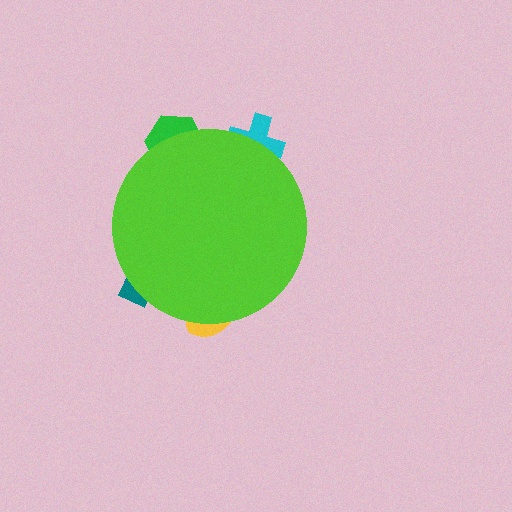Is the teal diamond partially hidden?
Yes, the teal diamond is partially hidden behind the lime circle.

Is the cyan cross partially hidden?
Yes, the cyan cross is partially hidden behind the lime circle.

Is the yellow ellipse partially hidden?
Yes, the yellow ellipse is partially hidden behind the lime circle.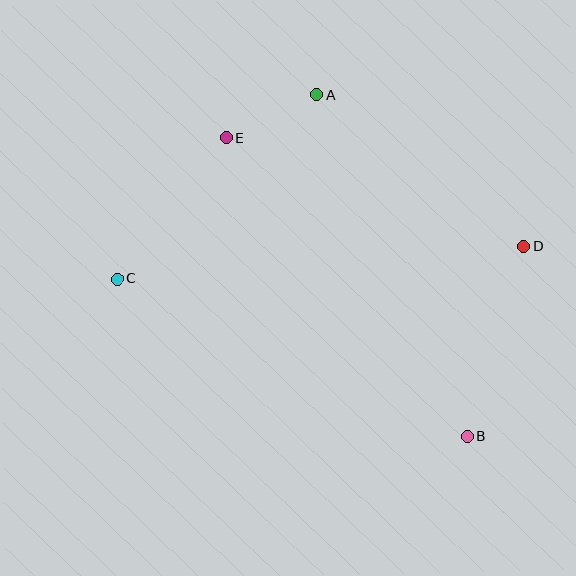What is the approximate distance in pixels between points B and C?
The distance between B and C is approximately 385 pixels.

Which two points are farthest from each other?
Points C and D are farthest from each other.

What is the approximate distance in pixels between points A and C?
The distance between A and C is approximately 271 pixels.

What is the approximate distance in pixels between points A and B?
The distance between A and B is approximately 373 pixels.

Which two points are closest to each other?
Points A and E are closest to each other.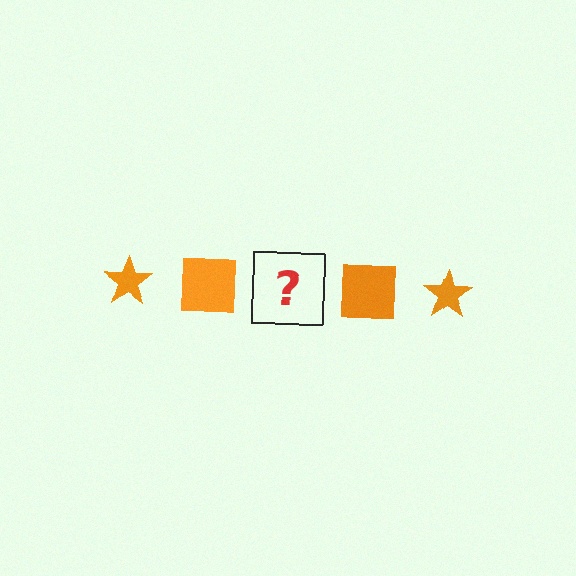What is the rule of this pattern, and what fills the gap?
The rule is that the pattern cycles through star, square shapes in orange. The gap should be filled with an orange star.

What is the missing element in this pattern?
The missing element is an orange star.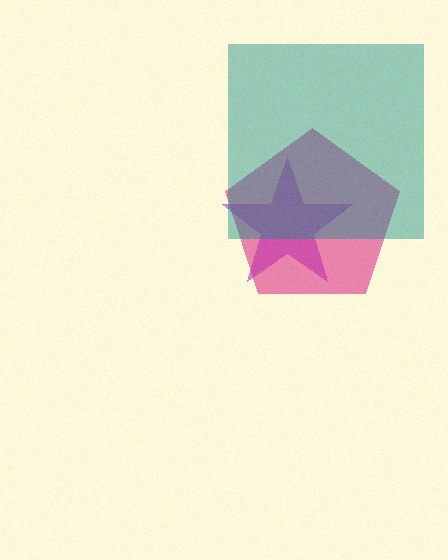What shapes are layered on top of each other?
The layered shapes are: a purple star, a magenta pentagon, a teal square.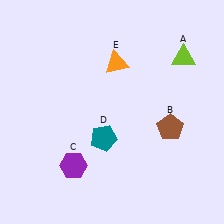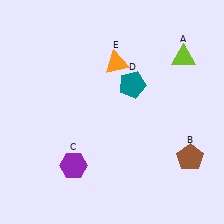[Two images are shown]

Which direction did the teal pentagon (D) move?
The teal pentagon (D) moved up.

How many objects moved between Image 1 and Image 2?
2 objects moved between the two images.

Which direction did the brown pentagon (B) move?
The brown pentagon (B) moved down.